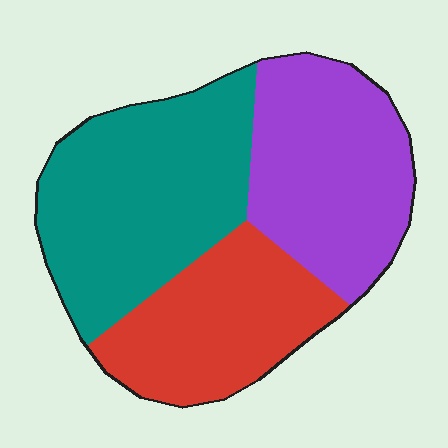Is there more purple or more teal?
Teal.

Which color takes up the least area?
Red, at roughly 25%.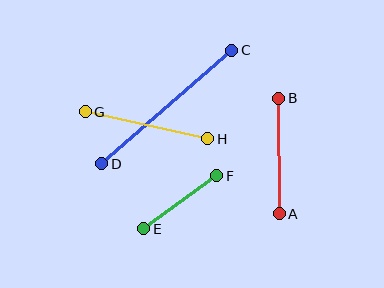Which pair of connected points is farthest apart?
Points C and D are farthest apart.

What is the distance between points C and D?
The distance is approximately 172 pixels.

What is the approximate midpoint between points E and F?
The midpoint is at approximately (180, 202) pixels.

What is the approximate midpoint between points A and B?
The midpoint is at approximately (279, 156) pixels.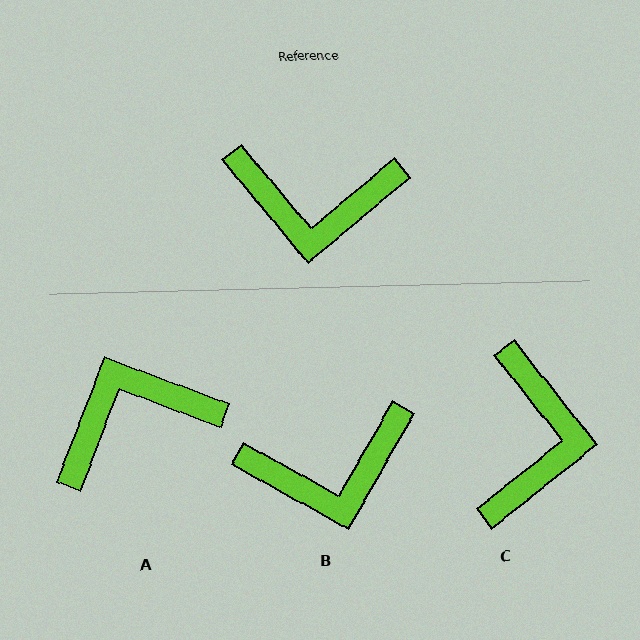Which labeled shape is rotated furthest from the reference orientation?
A, about 151 degrees away.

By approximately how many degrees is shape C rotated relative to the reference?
Approximately 89 degrees counter-clockwise.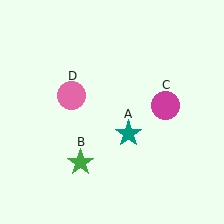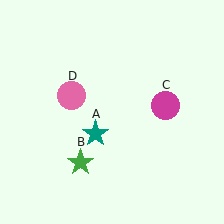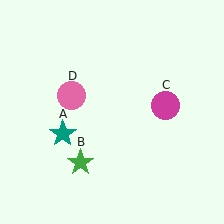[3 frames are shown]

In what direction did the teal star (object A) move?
The teal star (object A) moved left.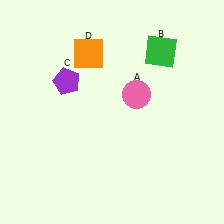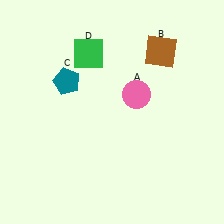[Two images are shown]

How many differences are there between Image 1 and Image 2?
There are 3 differences between the two images.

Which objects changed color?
B changed from green to brown. C changed from purple to teal. D changed from orange to green.